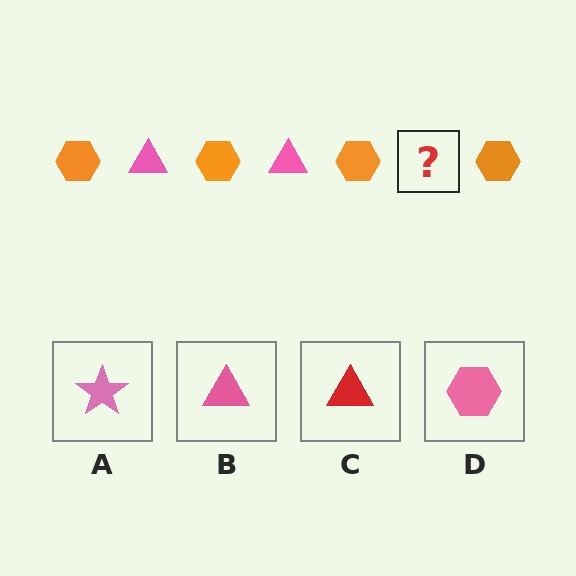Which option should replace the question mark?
Option B.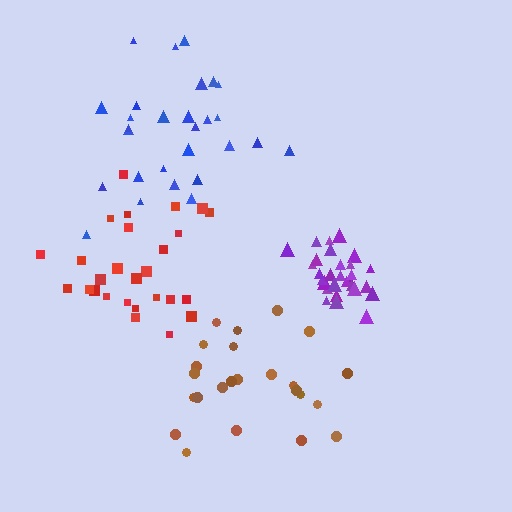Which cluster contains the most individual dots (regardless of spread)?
Purple (29).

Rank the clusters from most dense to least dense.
purple, red, blue, brown.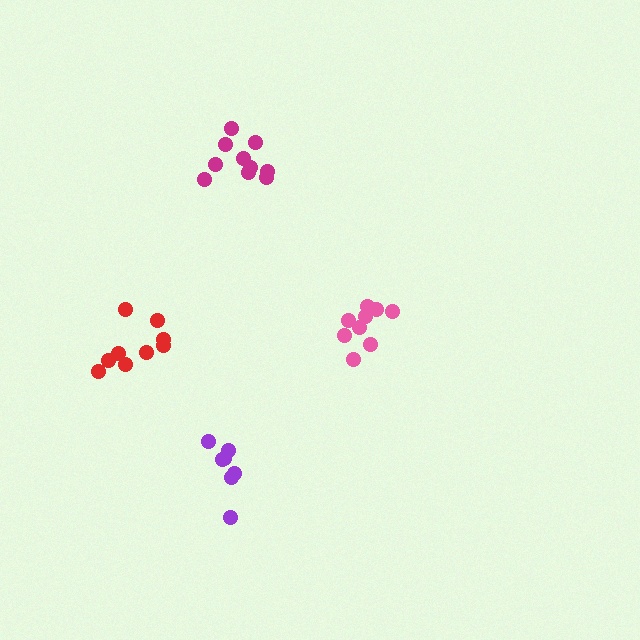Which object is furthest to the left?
The red cluster is leftmost.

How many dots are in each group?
Group 1: 9 dots, Group 2: 10 dots, Group 3: 7 dots, Group 4: 9 dots (35 total).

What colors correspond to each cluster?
The clusters are colored: red, magenta, purple, pink.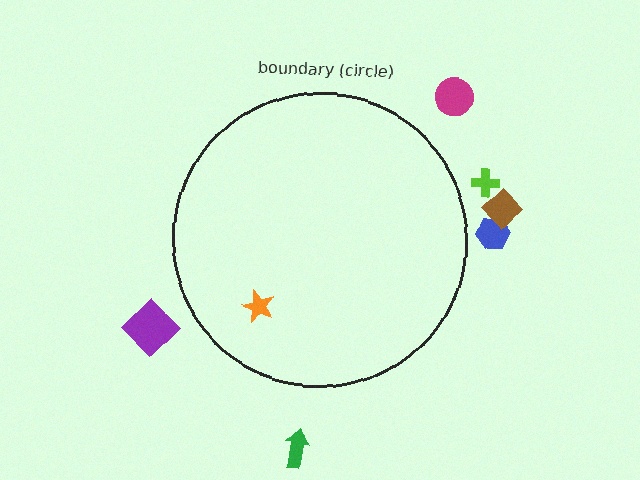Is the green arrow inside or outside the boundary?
Outside.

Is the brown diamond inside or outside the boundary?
Outside.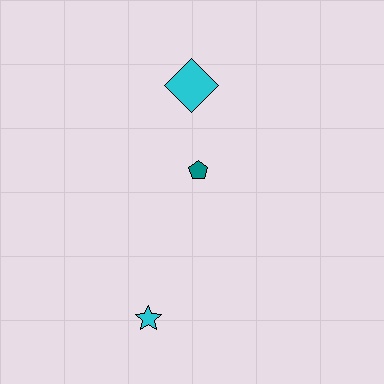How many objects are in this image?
There are 3 objects.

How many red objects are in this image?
There are no red objects.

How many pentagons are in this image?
There is 1 pentagon.